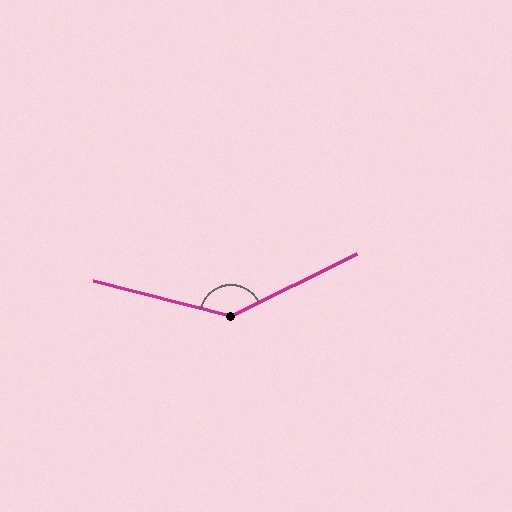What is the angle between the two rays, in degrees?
Approximately 140 degrees.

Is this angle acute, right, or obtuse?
It is obtuse.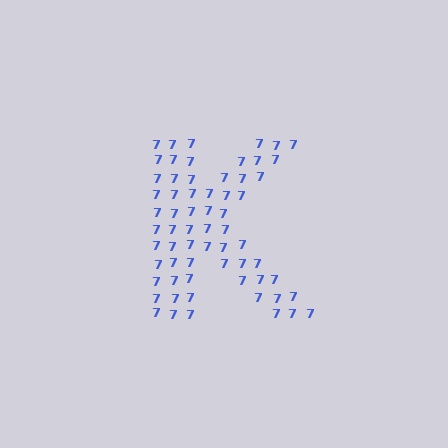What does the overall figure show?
The overall figure shows the letter K.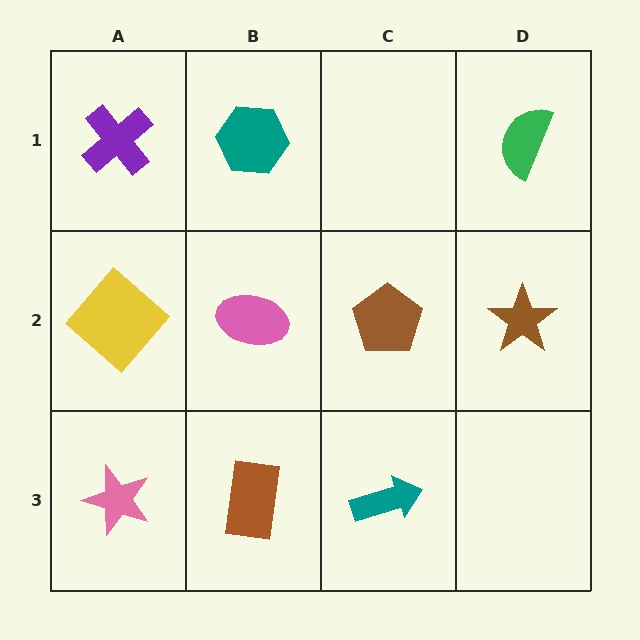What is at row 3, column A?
A pink star.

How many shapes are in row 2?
4 shapes.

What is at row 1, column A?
A purple cross.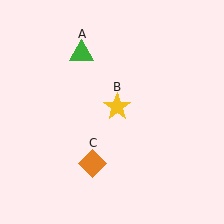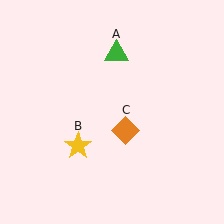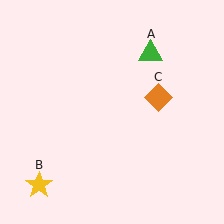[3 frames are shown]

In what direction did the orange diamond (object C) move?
The orange diamond (object C) moved up and to the right.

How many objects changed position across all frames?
3 objects changed position: green triangle (object A), yellow star (object B), orange diamond (object C).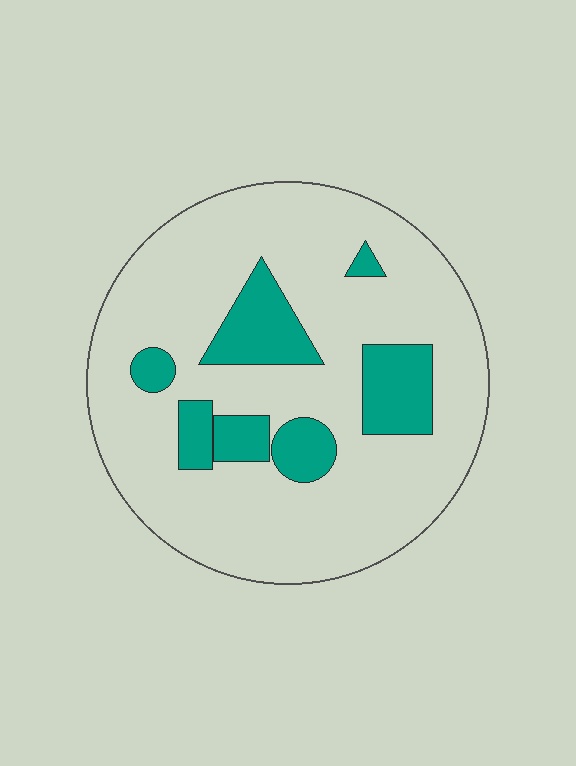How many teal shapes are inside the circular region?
7.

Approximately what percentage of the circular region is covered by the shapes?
Approximately 20%.